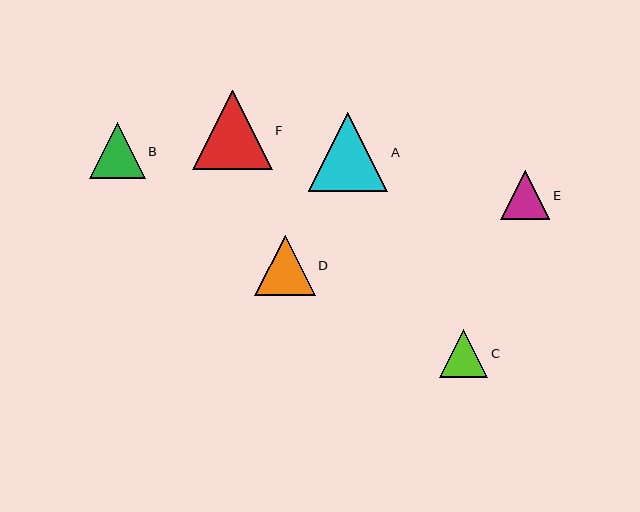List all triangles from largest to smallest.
From largest to smallest: F, A, D, B, E, C.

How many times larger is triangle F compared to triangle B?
Triangle F is approximately 1.4 times the size of triangle B.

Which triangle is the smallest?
Triangle C is the smallest with a size of approximately 48 pixels.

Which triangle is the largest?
Triangle F is the largest with a size of approximately 80 pixels.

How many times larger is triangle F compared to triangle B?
Triangle F is approximately 1.4 times the size of triangle B.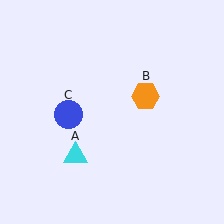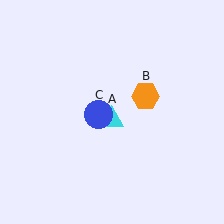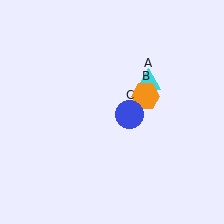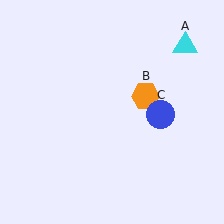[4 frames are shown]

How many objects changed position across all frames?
2 objects changed position: cyan triangle (object A), blue circle (object C).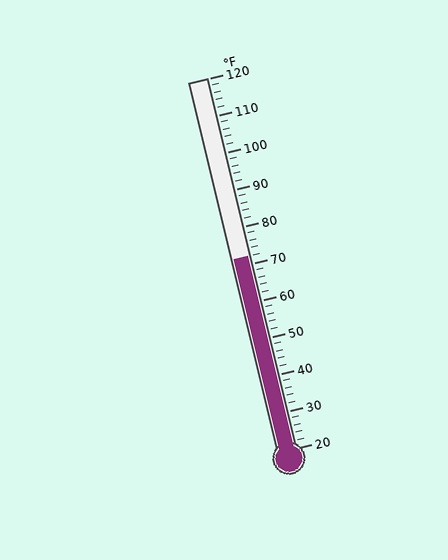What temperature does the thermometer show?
The thermometer shows approximately 72°F.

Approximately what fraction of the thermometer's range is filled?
The thermometer is filled to approximately 50% of its range.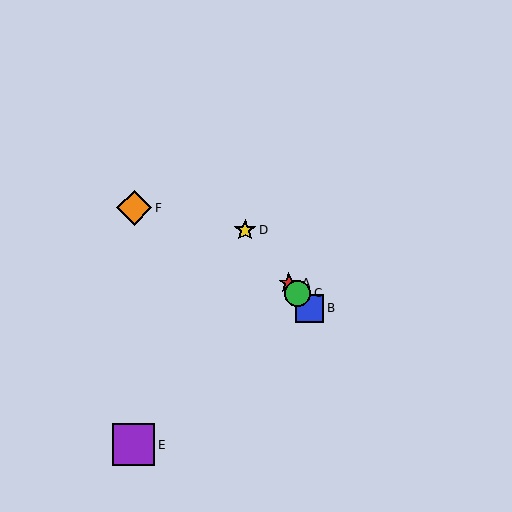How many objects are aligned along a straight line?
4 objects (A, B, C, D) are aligned along a straight line.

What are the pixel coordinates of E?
Object E is at (134, 445).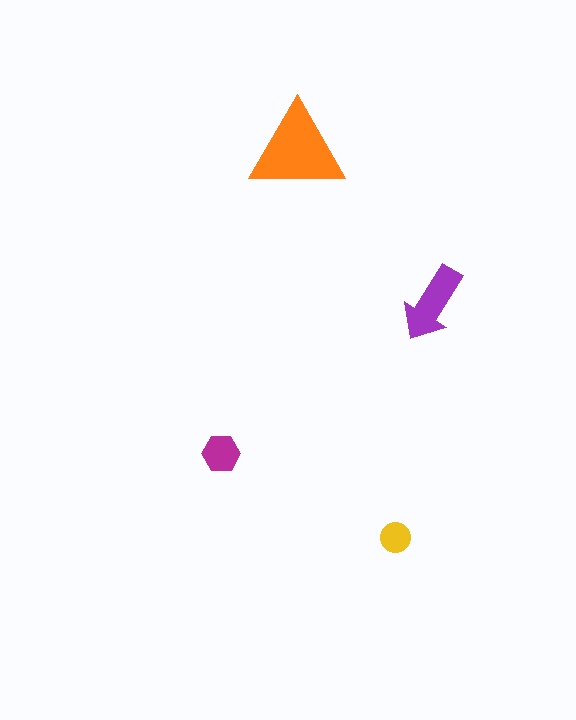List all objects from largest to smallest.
The orange triangle, the purple arrow, the magenta hexagon, the yellow circle.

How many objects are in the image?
There are 4 objects in the image.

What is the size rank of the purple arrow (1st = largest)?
2nd.